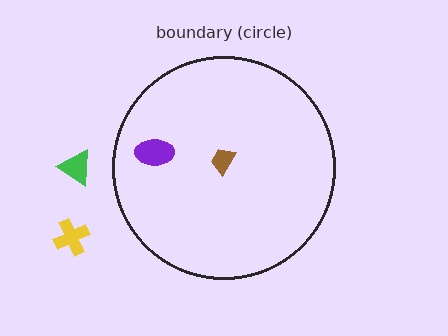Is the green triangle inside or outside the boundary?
Outside.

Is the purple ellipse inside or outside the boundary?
Inside.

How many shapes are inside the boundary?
2 inside, 2 outside.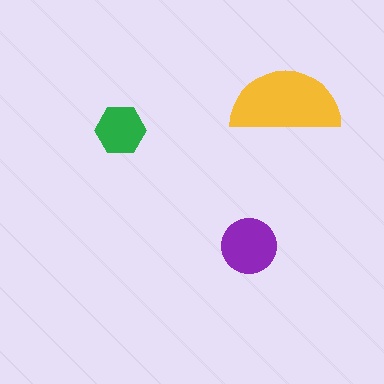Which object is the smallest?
The green hexagon.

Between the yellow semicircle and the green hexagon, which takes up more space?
The yellow semicircle.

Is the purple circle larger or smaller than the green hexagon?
Larger.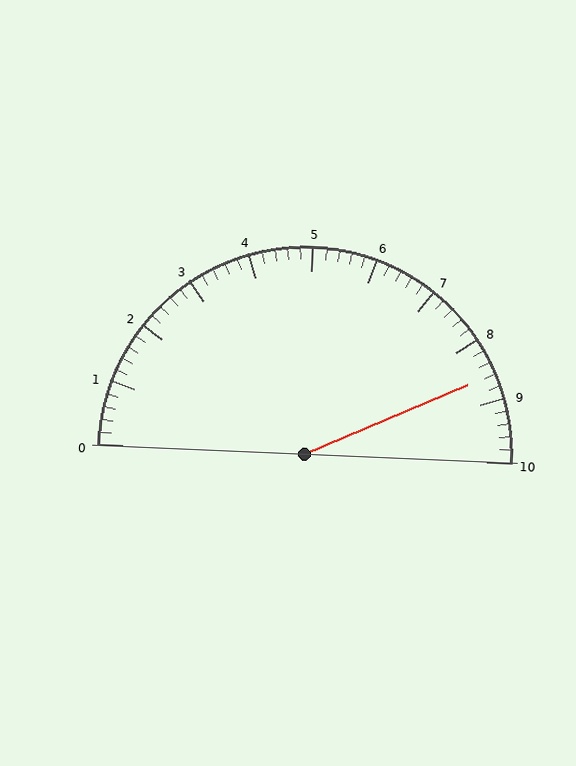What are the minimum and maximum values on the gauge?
The gauge ranges from 0 to 10.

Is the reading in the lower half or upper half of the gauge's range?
The reading is in the upper half of the range (0 to 10).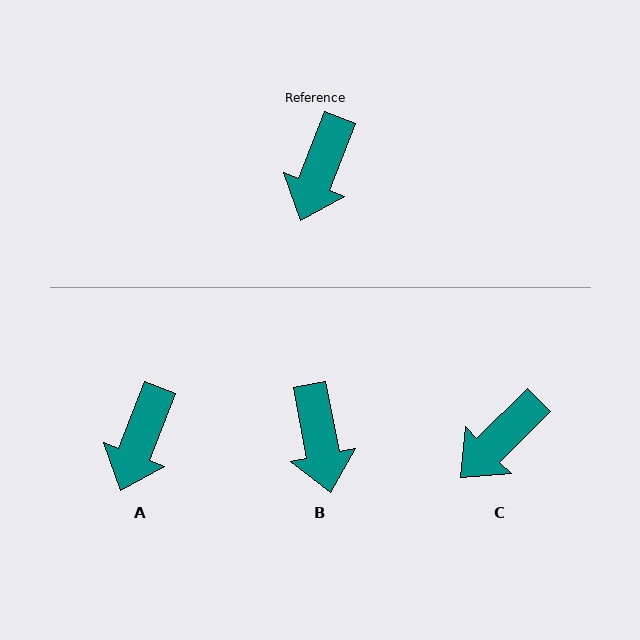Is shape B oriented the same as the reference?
No, it is off by about 32 degrees.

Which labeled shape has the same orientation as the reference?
A.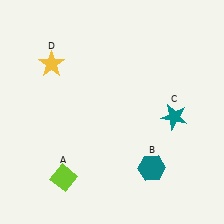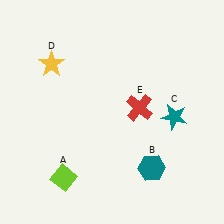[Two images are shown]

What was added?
A red cross (E) was added in Image 2.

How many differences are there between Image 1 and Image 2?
There is 1 difference between the two images.